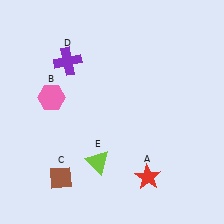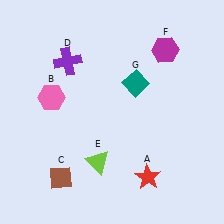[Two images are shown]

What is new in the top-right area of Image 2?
A magenta hexagon (F) was added in the top-right area of Image 2.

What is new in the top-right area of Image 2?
A teal diamond (G) was added in the top-right area of Image 2.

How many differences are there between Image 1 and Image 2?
There are 2 differences between the two images.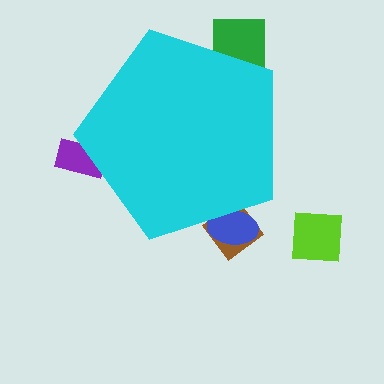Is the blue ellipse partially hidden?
Yes, the blue ellipse is partially hidden behind the cyan pentagon.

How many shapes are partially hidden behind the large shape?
4 shapes are partially hidden.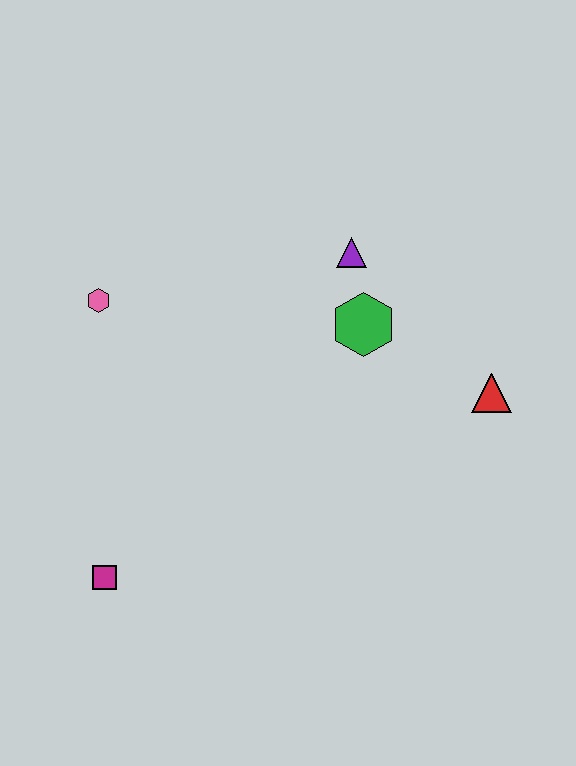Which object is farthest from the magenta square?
The red triangle is farthest from the magenta square.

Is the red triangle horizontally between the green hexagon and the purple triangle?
No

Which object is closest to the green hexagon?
The purple triangle is closest to the green hexagon.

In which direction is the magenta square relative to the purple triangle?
The magenta square is below the purple triangle.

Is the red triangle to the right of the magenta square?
Yes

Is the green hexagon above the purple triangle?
No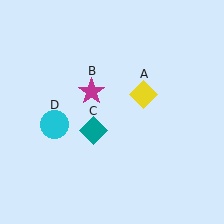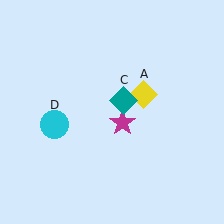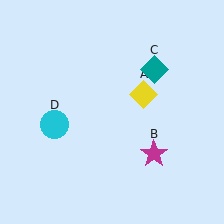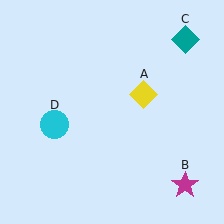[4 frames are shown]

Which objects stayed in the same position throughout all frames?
Yellow diamond (object A) and cyan circle (object D) remained stationary.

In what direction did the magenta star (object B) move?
The magenta star (object B) moved down and to the right.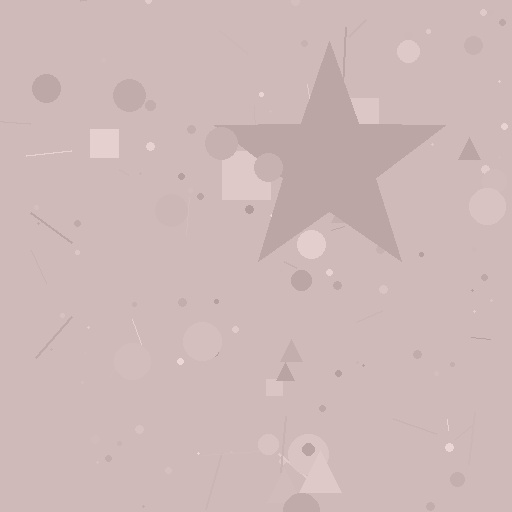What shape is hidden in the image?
A star is hidden in the image.